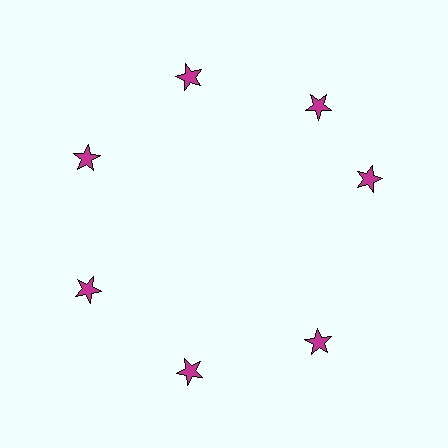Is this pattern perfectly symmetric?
No. The 7 magenta stars are arranged in a ring, but one element near the 3 o'clock position is rotated out of alignment along the ring, breaking the 7-fold rotational symmetry.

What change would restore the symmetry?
The symmetry would be restored by rotating it back into even spacing with its neighbors so that all 7 stars sit at equal angles and equal distance from the center.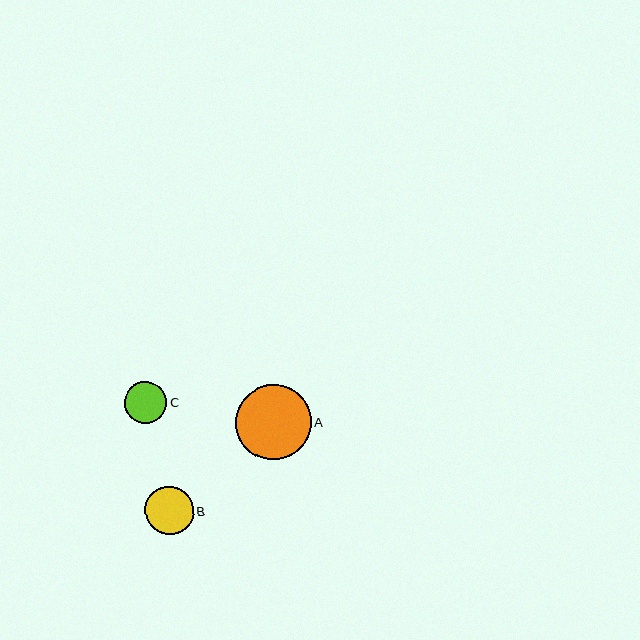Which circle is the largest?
Circle A is the largest with a size of approximately 76 pixels.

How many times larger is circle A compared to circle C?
Circle A is approximately 1.8 times the size of circle C.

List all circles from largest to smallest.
From largest to smallest: A, B, C.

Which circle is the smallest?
Circle C is the smallest with a size of approximately 42 pixels.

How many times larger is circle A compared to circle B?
Circle A is approximately 1.6 times the size of circle B.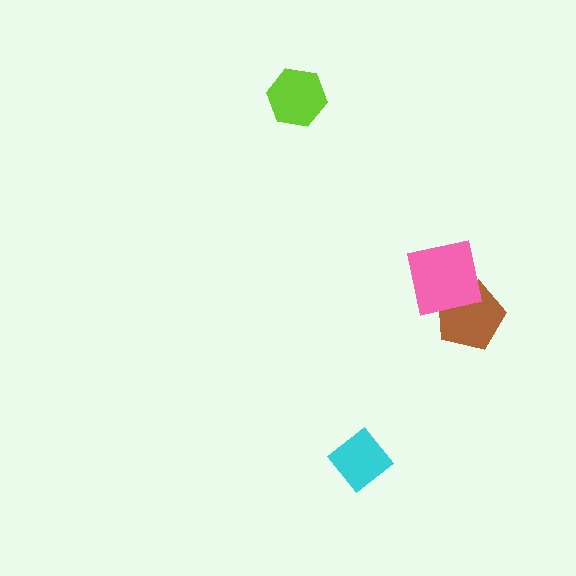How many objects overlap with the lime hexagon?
0 objects overlap with the lime hexagon.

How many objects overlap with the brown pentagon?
1 object overlaps with the brown pentagon.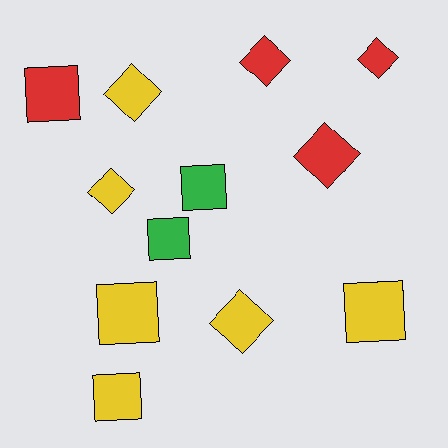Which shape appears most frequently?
Diamond, with 6 objects.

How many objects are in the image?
There are 12 objects.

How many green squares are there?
There are 2 green squares.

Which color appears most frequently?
Yellow, with 6 objects.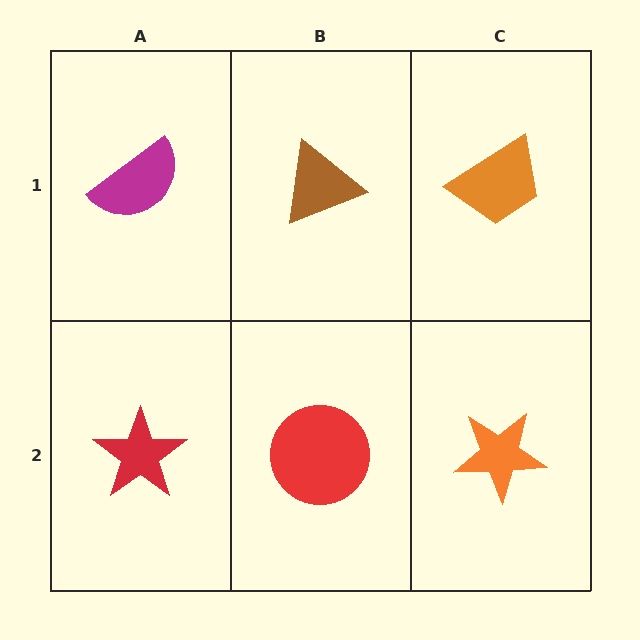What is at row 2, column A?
A red star.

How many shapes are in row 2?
3 shapes.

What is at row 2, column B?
A red circle.